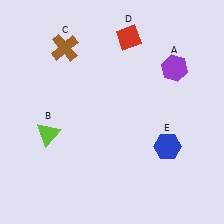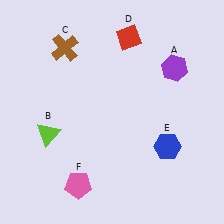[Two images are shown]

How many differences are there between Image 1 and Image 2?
There is 1 difference between the two images.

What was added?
A pink pentagon (F) was added in Image 2.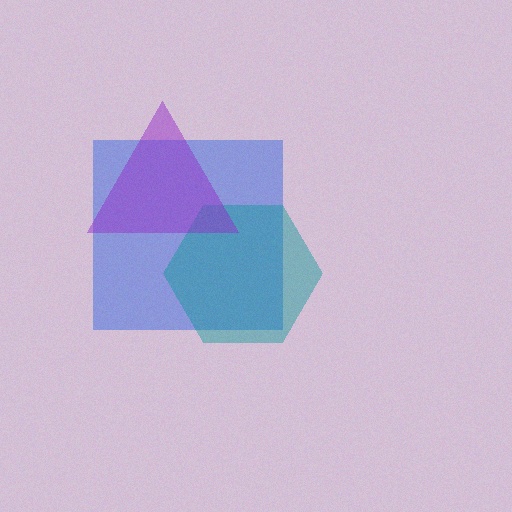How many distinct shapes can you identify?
There are 3 distinct shapes: a blue square, a teal hexagon, a purple triangle.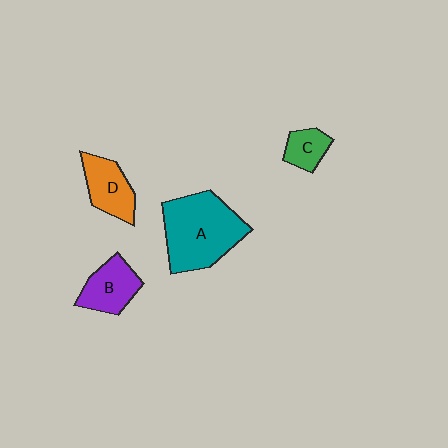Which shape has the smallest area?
Shape C (green).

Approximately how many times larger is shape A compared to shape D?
Approximately 2.0 times.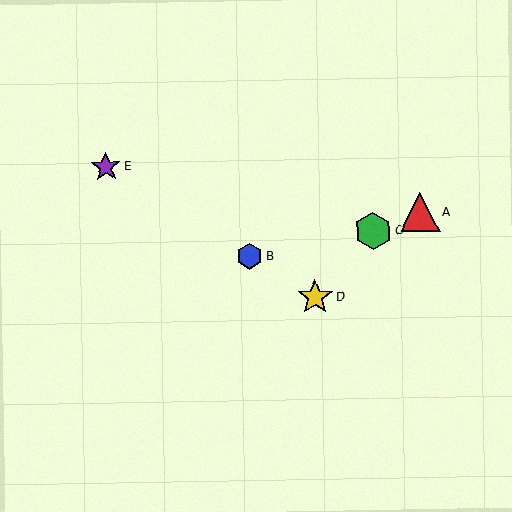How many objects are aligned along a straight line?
3 objects (B, D, E) are aligned along a straight line.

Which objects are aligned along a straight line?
Objects B, D, E are aligned along a straight line.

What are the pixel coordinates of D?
Object D is at (315, 297).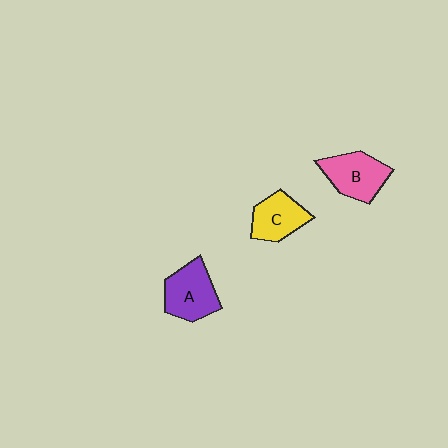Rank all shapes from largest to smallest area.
From largest to smallest: A (purple), B (pink), C (yellow).